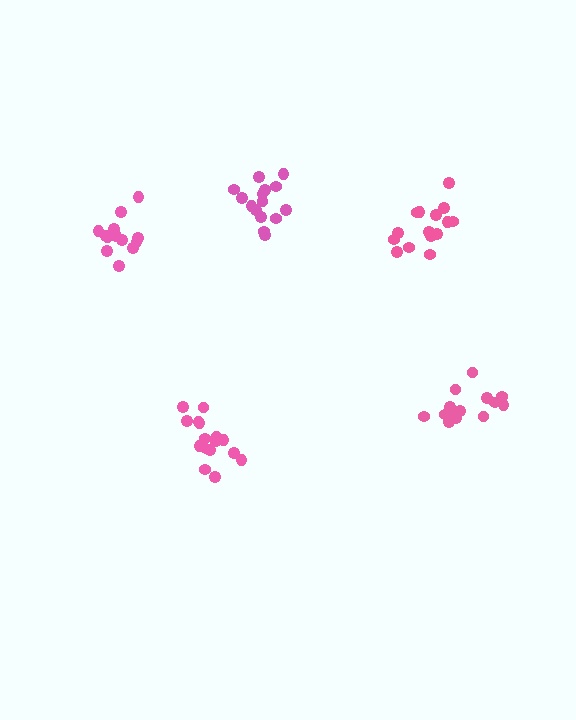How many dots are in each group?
Group 1: 15 dots, Group 2: 16 dots, Group 3: 14 dots, Group 4: 13 dots, Group 5: 15 dots (73 total).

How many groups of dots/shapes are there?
There are 5 groups.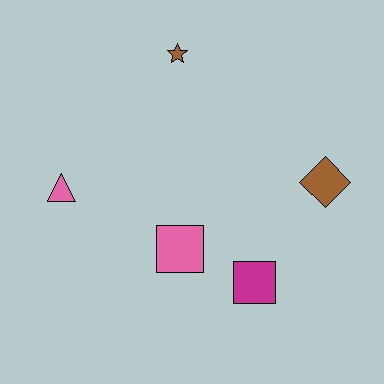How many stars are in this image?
There is 1 star.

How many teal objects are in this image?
There are no teal objects.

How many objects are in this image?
There are 5 objects.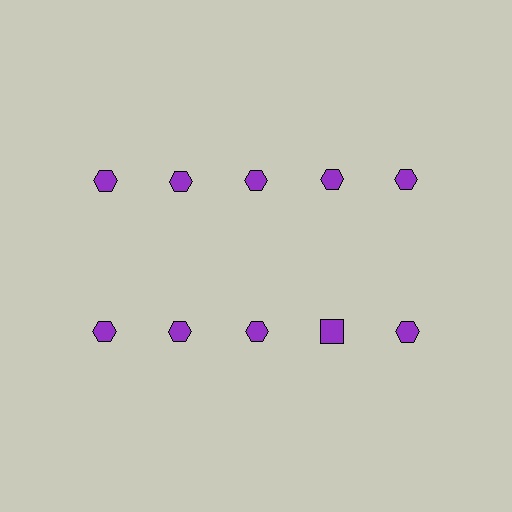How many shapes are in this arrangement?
There are 10 shapes arranged in a grid pattern.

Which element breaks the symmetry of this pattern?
The purple square in the second row, second from right column breaks the symmetry. All other shapes are purple hexagons.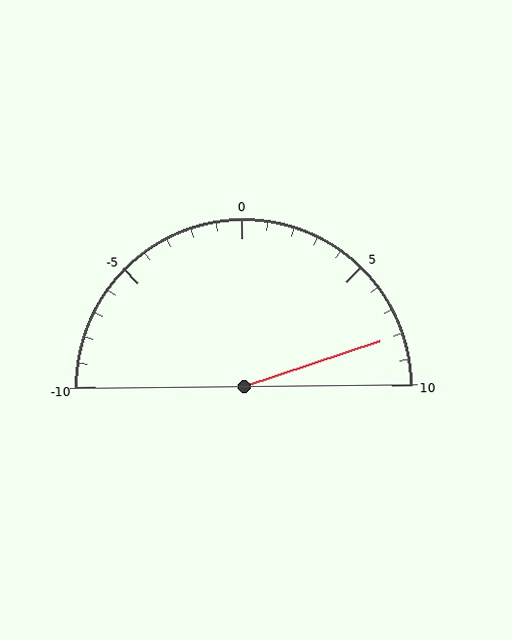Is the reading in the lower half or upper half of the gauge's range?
The reading is in the upper half of the range (-10 to 10).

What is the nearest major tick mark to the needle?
The nearest major tick mark is 10.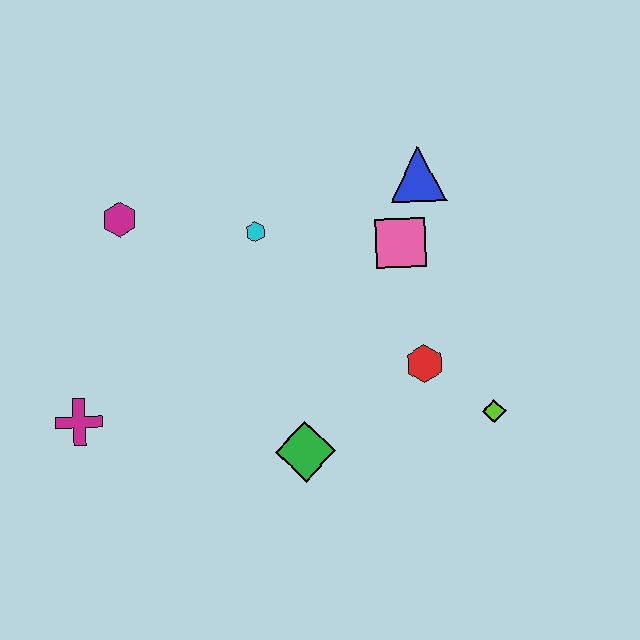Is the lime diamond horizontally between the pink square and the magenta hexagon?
No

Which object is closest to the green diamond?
The red hexagon is closest to the green diamond.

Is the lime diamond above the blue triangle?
No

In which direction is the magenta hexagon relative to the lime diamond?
The magenta hexagon is to the left of the lime diamond.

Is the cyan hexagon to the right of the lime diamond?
No